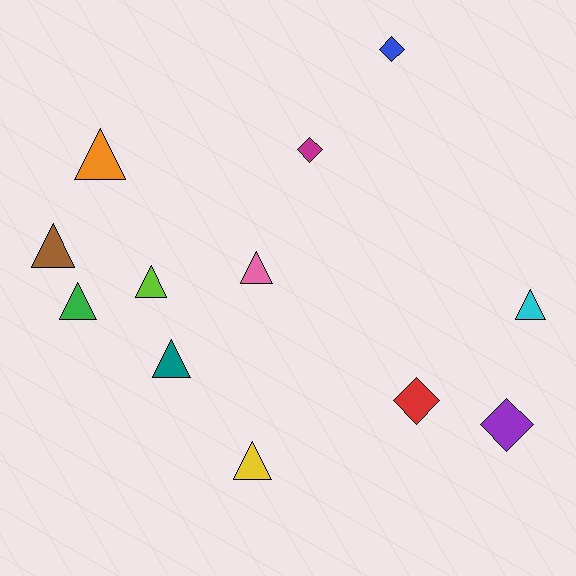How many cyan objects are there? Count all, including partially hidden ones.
There is 1 cyan object.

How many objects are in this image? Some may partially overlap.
There are 12 objects.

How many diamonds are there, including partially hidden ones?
There are 4 diamonds.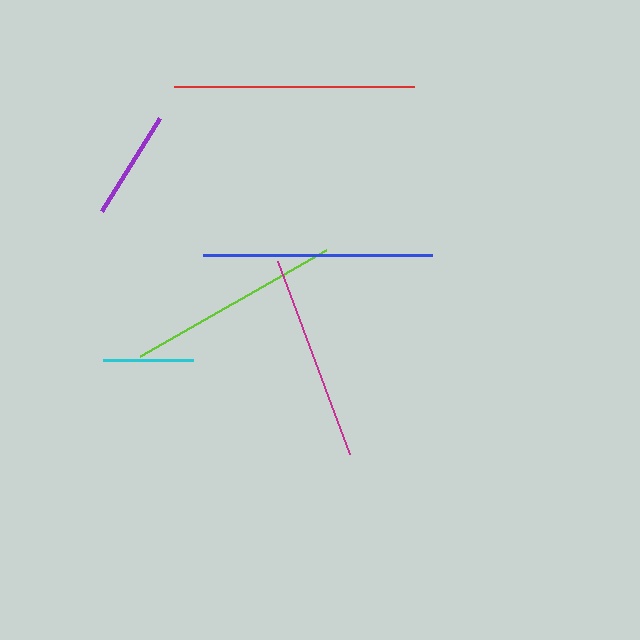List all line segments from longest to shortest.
From longest to shortest: red, blue, lime, magenta, purple, cyan.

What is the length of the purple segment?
The purple segment is approximately 110 pixels long.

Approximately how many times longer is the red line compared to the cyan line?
The red line is approximately 2.7 times the length of the cyan line.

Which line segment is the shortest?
The cyan line is the shortest at approximately 90 pixels.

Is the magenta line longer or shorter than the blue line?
The blue line is longer than the magenta line.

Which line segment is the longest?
The red line is the longest at approximately 240 pixels.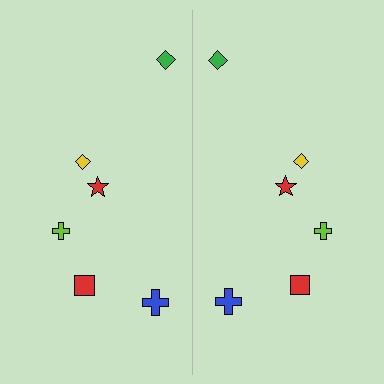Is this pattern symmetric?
Yes, this pattern has bilateral (reflection) symmetry.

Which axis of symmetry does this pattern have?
The pattern has a vertical axis of symmetry running through the center of the image.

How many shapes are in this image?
There are 12 shapes in this image.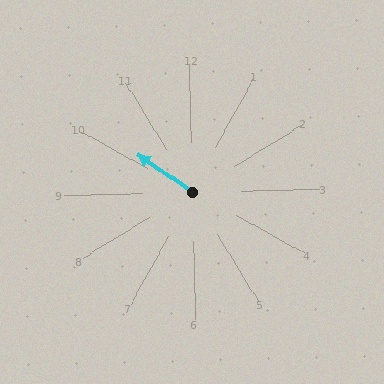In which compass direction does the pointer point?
Northwest.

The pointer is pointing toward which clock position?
Roughly 10 o'clock.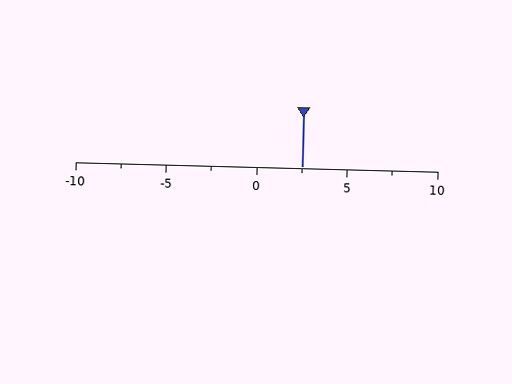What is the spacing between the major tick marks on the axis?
The major ticks are spaced 5 apart.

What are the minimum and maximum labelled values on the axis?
The axis runs from -10 to 10.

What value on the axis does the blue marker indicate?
The marker indicates approximately 2.5.